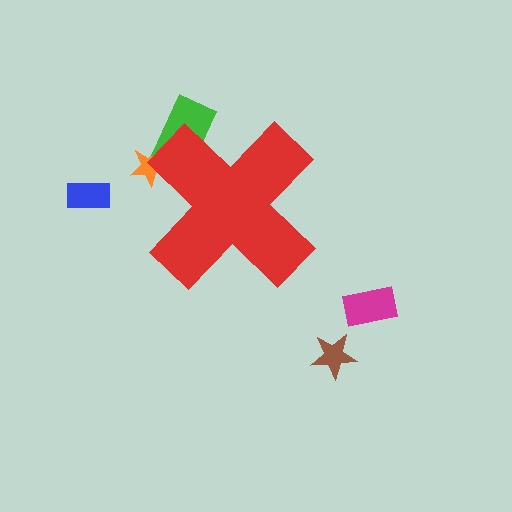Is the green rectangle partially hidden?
Yes, the green rectangle is partially hidden behind the red cross.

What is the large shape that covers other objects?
A red cross.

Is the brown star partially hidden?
No, the brown star is fully visible.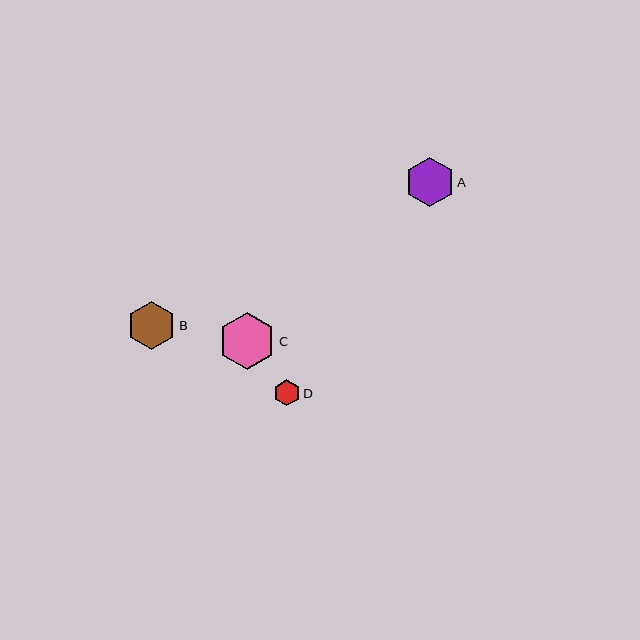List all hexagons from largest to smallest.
From largest to smallest: C, A, B, D.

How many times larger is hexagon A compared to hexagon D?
Hexagon A is approximately 1.9 times the size of hexagon D.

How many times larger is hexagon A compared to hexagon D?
Hexagon A is approximately 1.9 times the size of hexagon D.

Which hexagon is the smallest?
Hexagon D is the smallest with a size of approximately 26 pixels.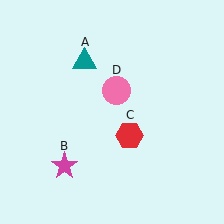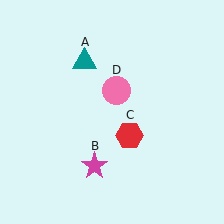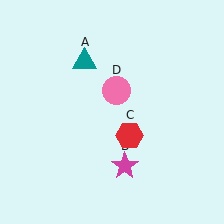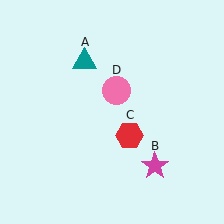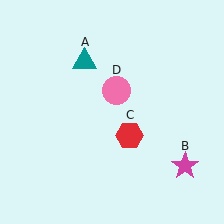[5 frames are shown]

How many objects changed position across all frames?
1 object changed position: magenta star (object B).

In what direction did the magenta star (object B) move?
The magenta star (object B) moved right.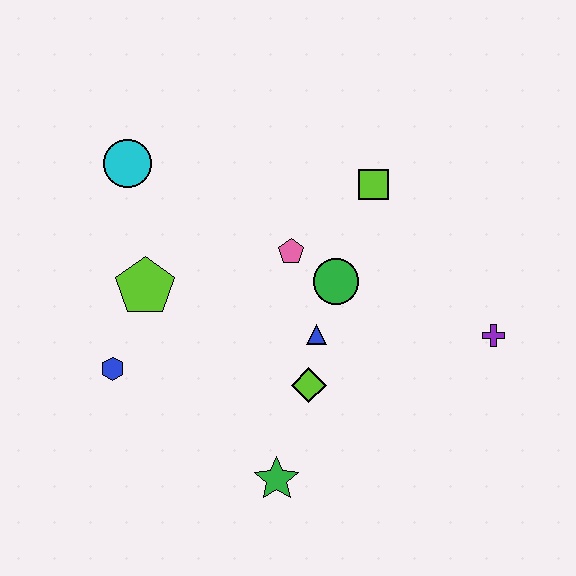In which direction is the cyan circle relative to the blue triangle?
The cyan circle is to the left of the blue triangle.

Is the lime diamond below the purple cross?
Yes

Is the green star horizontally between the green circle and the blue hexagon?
Yes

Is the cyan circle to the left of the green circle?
Yes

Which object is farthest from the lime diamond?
The cyan circle is farthest from the lime diamond.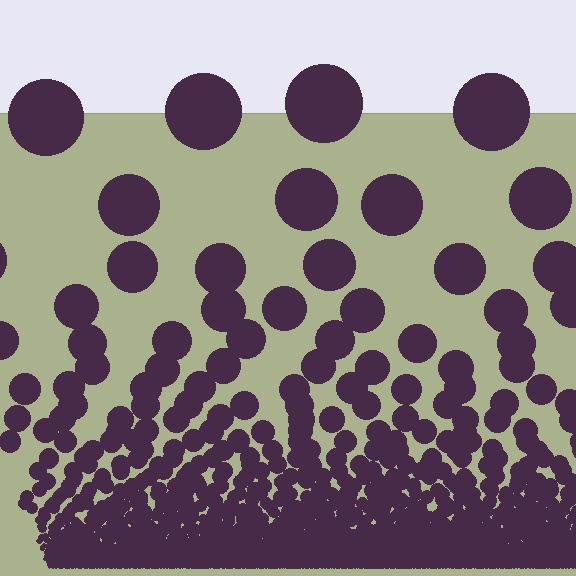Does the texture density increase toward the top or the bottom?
Density increases toward the bottom.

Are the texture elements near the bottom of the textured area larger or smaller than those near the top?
Smaller. The gradient is inverted — elements near the bottom are smaller and denser.